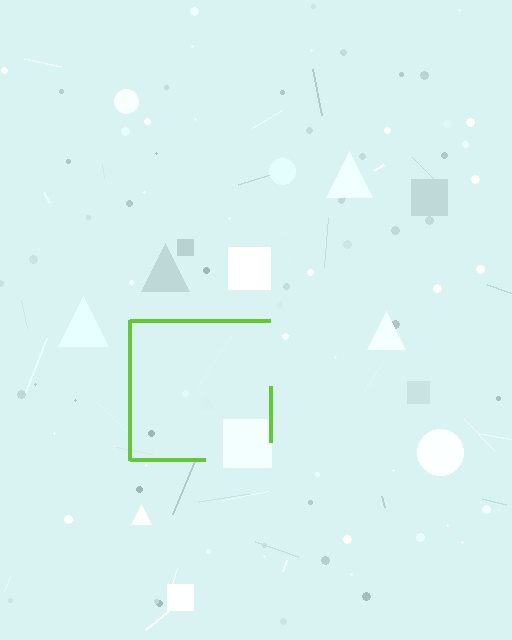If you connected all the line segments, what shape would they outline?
They would outline a square.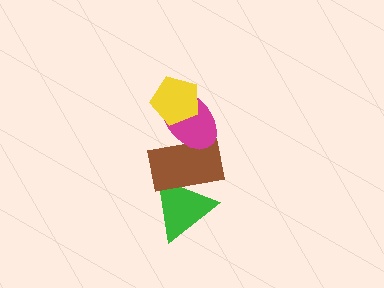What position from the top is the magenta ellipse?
The magenta ellipse is 2nd from the top.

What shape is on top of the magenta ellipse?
The yellow pentagon is on top of the magenta ellipse.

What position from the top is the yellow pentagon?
The yellow pentagon is 1st from the top.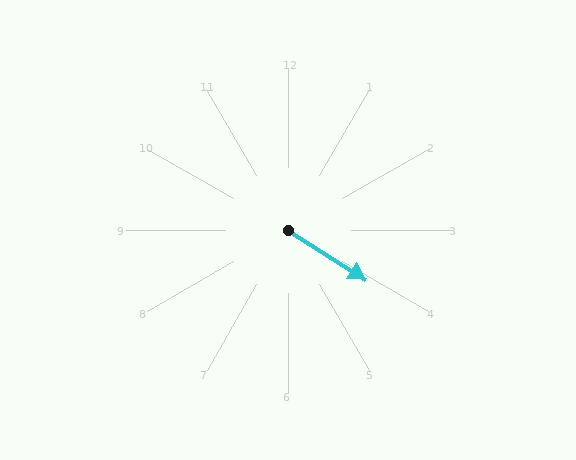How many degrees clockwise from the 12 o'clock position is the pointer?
Approximately 123 degrees.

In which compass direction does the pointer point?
Southeast.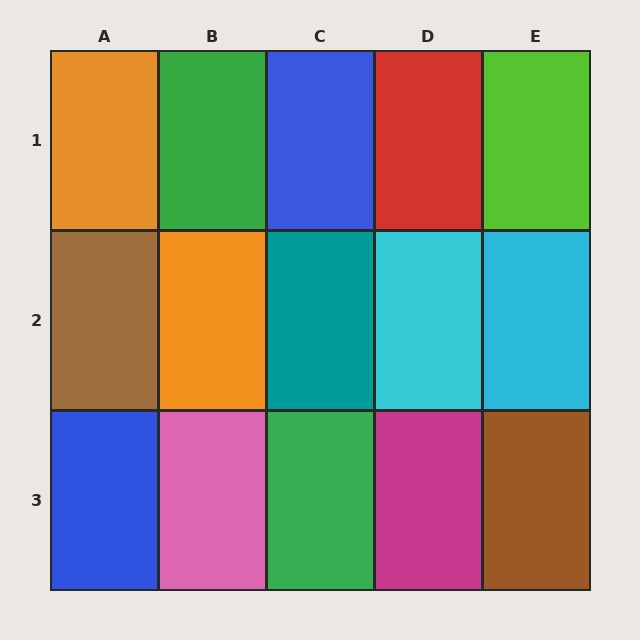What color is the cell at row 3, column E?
Brown.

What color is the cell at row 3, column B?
Pink.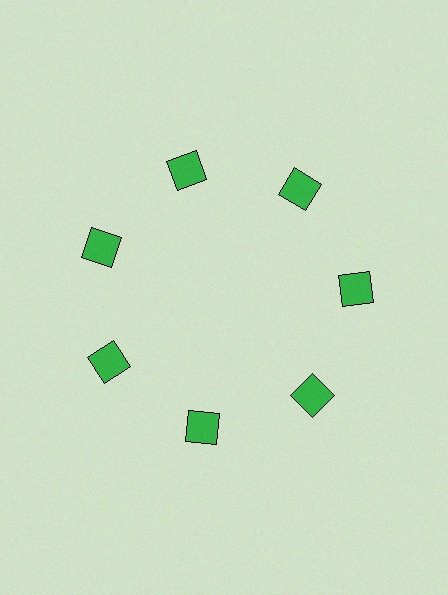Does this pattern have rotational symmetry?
Yes, this pattern has 7-fold rotational symmetry. It looks the same after rotating 51 degrees around the center.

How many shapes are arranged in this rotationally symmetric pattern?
There are 7 shapes, arranged in 7 groups of 1.